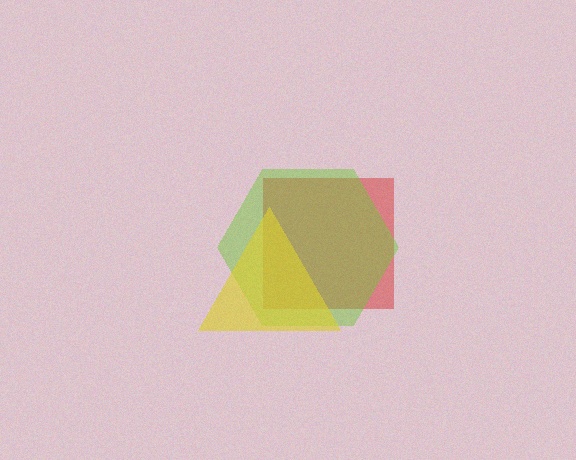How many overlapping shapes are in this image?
There are 3 overlapping shapes in the image.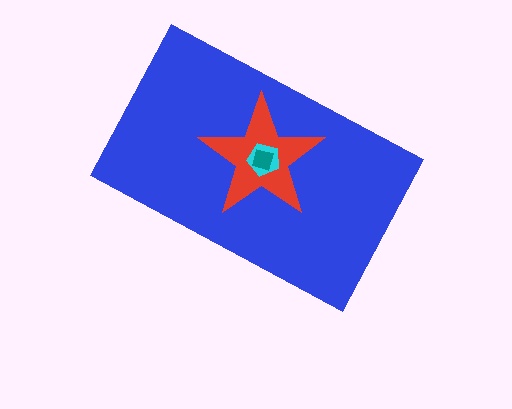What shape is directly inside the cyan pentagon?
The teal diamond.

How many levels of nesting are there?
4.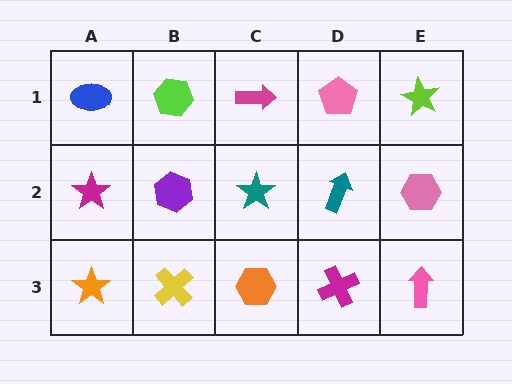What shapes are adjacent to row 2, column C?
A magenta arrow (row 1, column C), an orange hexagon (row 3, column C), a purple hexagon (row 2, column B), a teal arrow (row 2, column D).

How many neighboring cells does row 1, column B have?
3.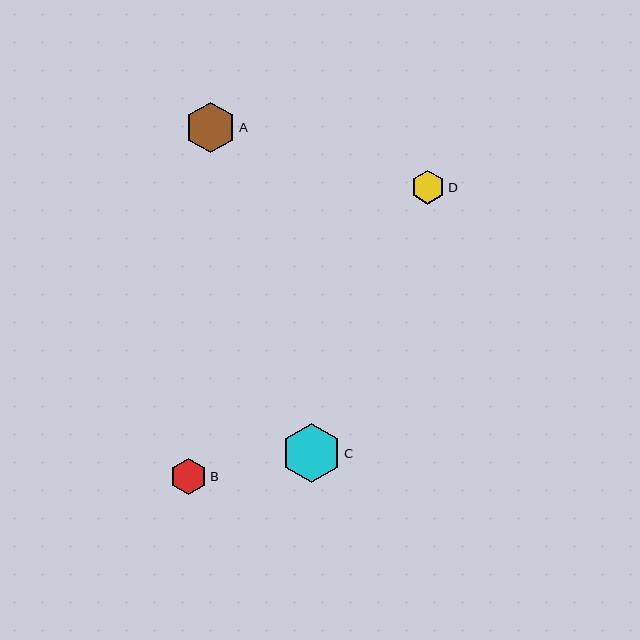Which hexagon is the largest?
Hexagon C is the largest with a size of approximately 59 pixels.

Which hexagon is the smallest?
Hexagon D is the smallest with a size of approximately 34 pixels.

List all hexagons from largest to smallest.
From largest to smallest: C, A, B, D.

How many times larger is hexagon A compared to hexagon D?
Hexagon A is approximately 1.5 times the size of hexagon D.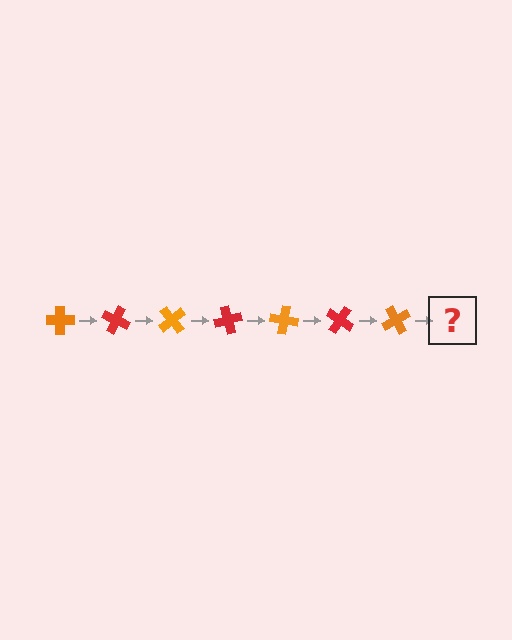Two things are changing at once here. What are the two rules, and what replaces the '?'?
The two rules are that it rotates 25 degrees each step and the color cycles through orange and red. The '?' should be a red cross, rotated 175 degrees from the start.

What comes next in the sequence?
The next element should be a red cross, rotated 175 degrees from the start.